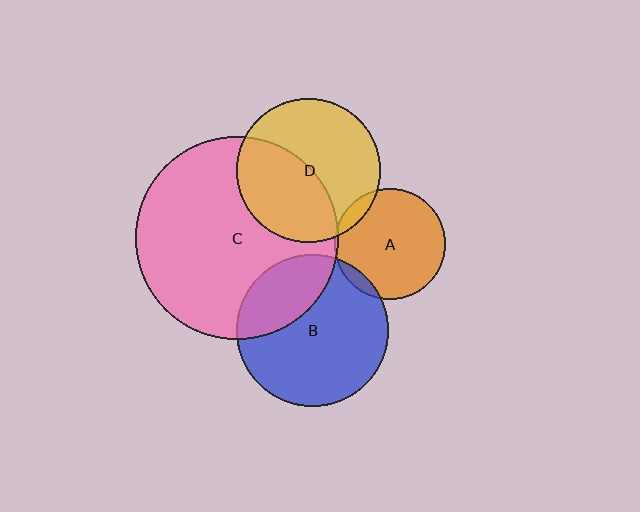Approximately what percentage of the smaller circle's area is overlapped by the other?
Approximately 5%.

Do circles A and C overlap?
Yes.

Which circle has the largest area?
Circle C (pink).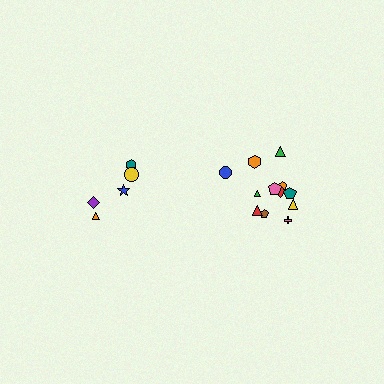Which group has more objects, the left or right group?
The right group.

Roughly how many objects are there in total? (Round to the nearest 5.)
Roughly 15 objects in total.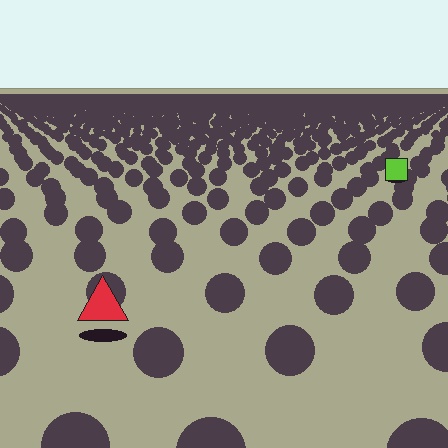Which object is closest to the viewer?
The red triangle is closest. The texture marks near it are larger and more spread out.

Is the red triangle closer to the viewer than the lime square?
Yes. The red triangle is closer — you can tell from the texture gradient: the ground texture is coarser near it.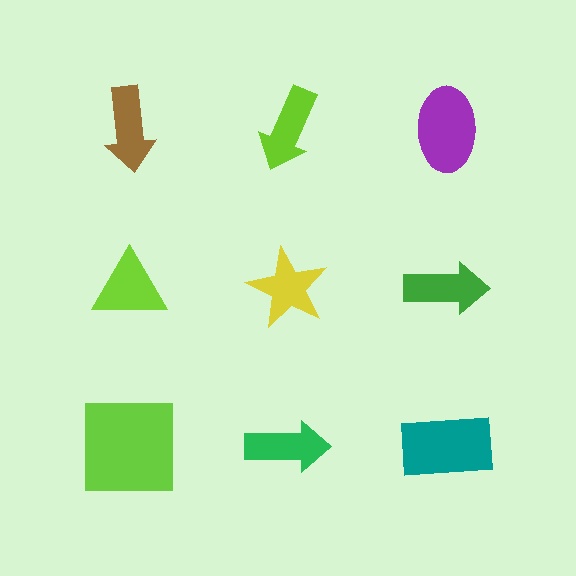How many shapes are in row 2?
3 shapes.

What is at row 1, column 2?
A lime arrow.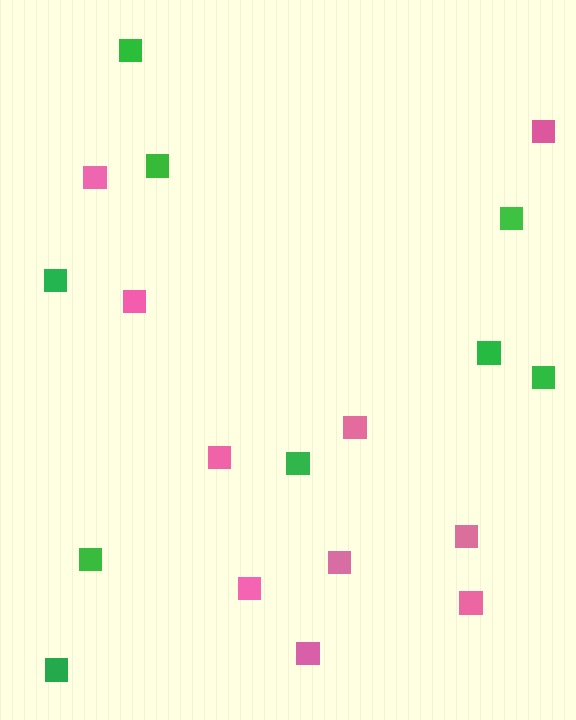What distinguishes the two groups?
There are 2 groups: one group of green squares (9) and one group of pink squares (10).